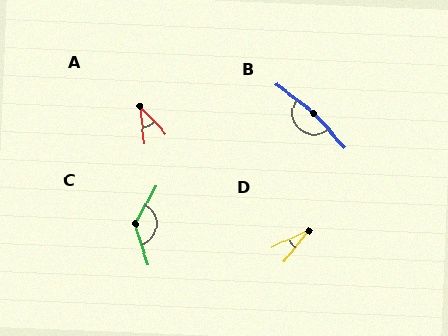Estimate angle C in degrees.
Approximately 134 degrees.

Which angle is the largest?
B, at approximately 170 degrees.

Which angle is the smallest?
D, at approximately 25 degrees.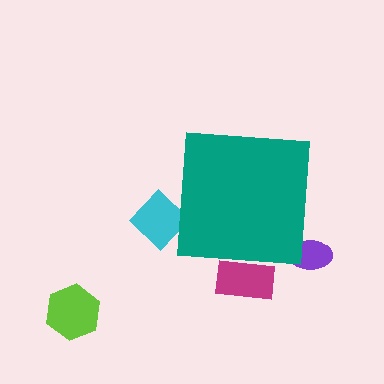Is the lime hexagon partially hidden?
No, the lime hexagon is fully visible.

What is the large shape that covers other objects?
A teal square.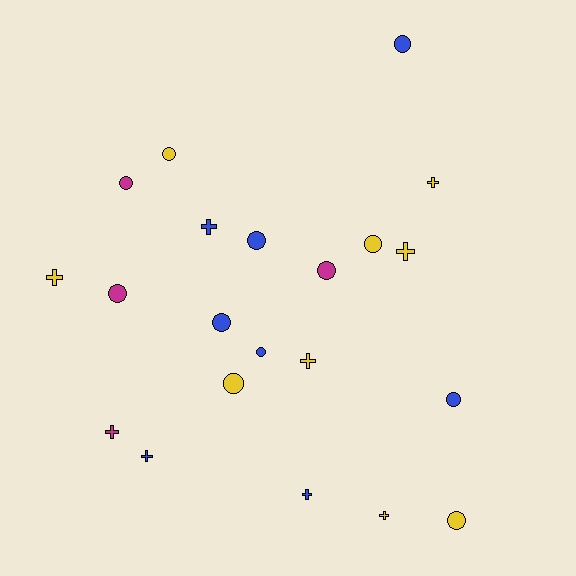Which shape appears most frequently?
Circle, with 12 objects.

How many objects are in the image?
There are 21 objects.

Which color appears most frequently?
Yellow, with 9 objects.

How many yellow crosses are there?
There are 5 yellow crosses.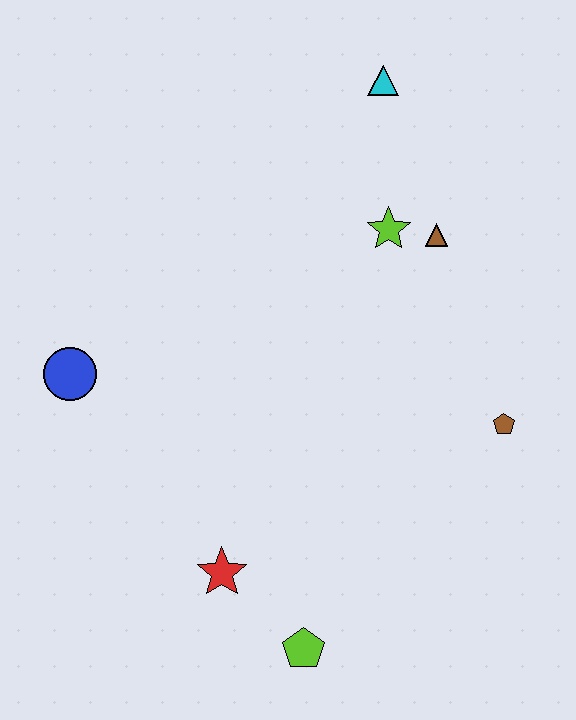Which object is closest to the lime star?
The brown triangle is closest to the lime star.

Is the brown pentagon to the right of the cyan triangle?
Yes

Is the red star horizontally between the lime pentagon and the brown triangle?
No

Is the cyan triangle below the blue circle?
No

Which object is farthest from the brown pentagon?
The blue circle is farthest from the brown pentagon.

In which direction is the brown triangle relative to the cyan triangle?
The brown triangle is below the cyan triangle.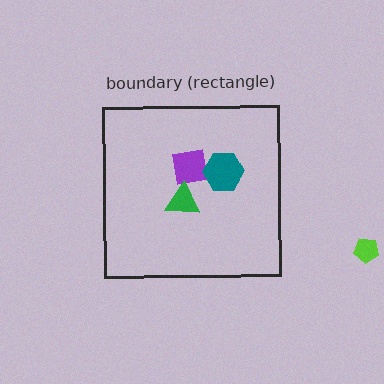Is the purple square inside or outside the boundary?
Inside.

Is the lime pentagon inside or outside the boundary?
Outside.